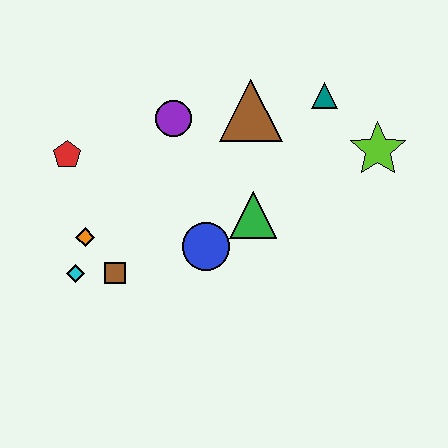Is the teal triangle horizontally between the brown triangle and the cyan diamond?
No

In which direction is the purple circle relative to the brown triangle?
The purple circle is to the left of the brown triangle.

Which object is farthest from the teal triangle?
The cyan diamond is farthest from the teal triangle.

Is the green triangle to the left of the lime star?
Yes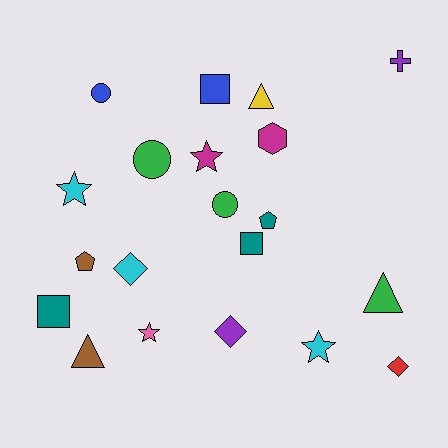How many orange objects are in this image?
There are no orange objects.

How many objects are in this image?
There are 20 objects.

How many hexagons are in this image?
There is 1 hexagon.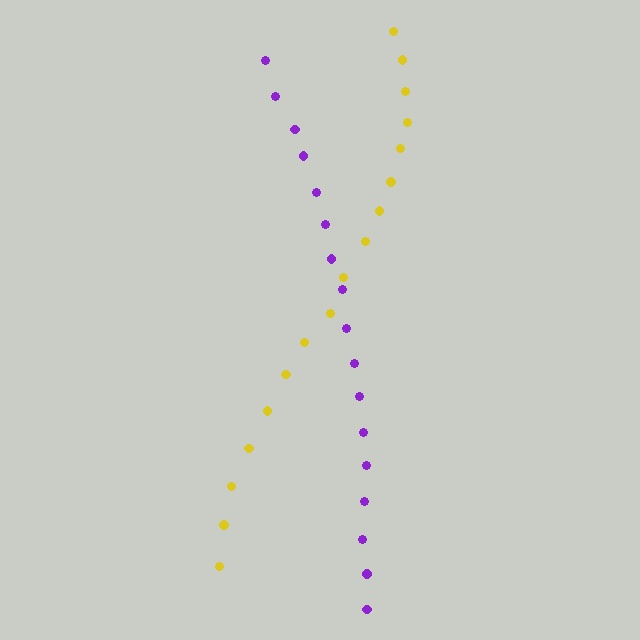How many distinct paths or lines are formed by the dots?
There are 2 distinct paths.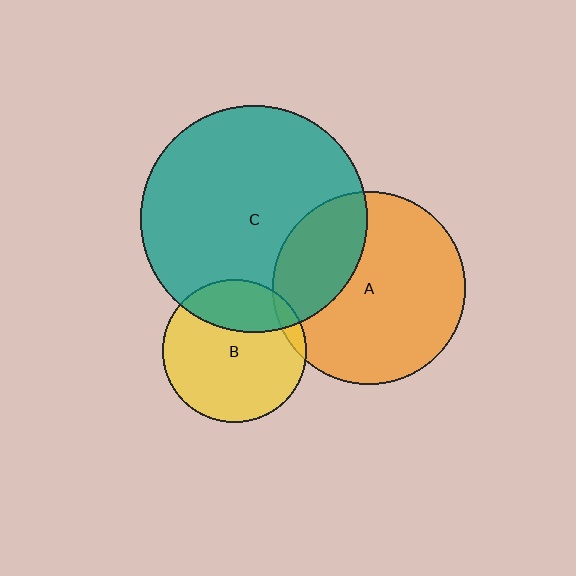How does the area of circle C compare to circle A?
Approximately 1.4 times.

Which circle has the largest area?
Circle C (teal).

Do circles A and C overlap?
Yes.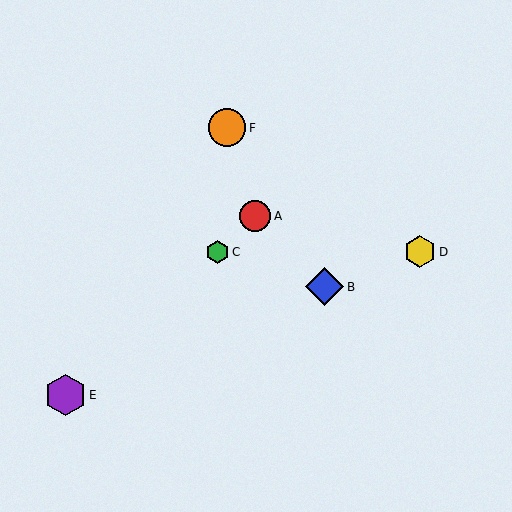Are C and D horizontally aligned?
Yes, both are at y≈252.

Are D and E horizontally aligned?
No, D is at y≈252 and E is at y≈395.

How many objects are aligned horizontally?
2 objects (C, D) are aligned horizontally.